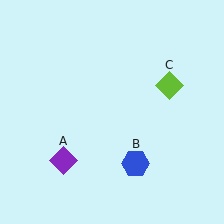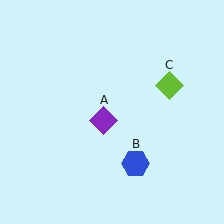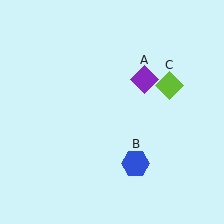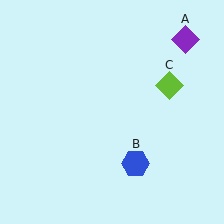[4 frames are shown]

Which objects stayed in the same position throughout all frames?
Blue hexagon (object B) and lime diamond (object C) remained stationary.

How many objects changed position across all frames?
1 object changed position: purple diamond (object A).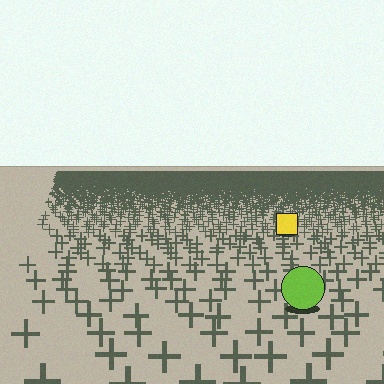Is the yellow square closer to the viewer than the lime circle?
No. The lime circle is closer — you can tell from the texture gradient: the ground texture is coarser near it.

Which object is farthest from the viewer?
The yellow square is farthest from the viewer. It appears smaller and the ground texture around it is denser.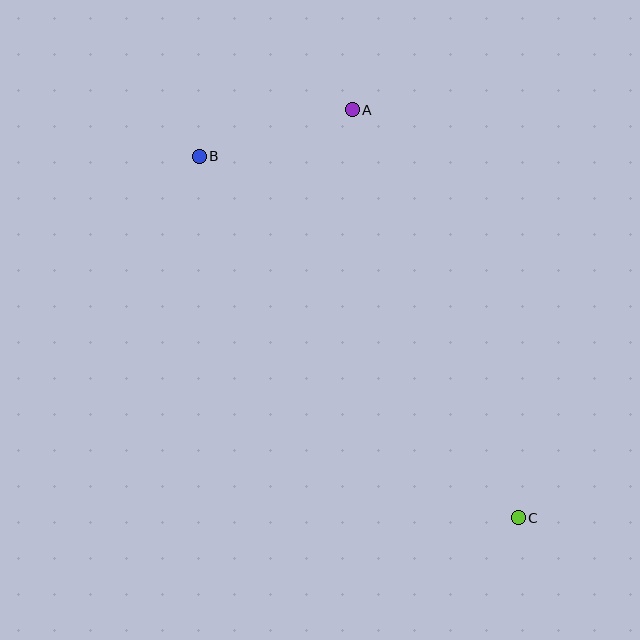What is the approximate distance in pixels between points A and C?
The distance between A and C is approximately 440 pixels.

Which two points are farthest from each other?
Points B and C are farthest from each other.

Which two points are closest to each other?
Points A and B are closest to each other.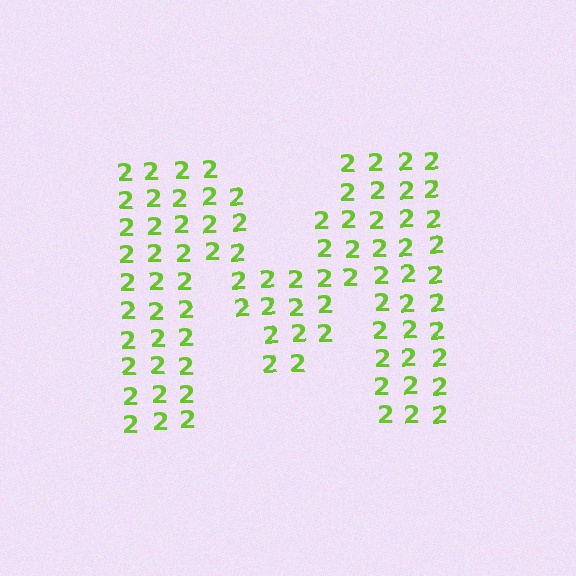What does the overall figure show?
The overall figure shows the letter M.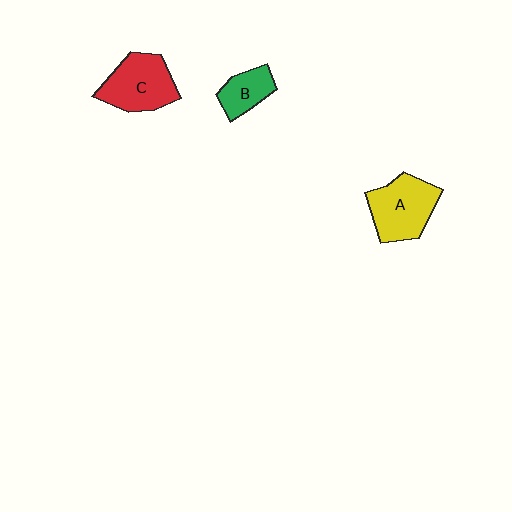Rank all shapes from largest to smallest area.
From largest to smallest: A (yellow), C (red), B (green).